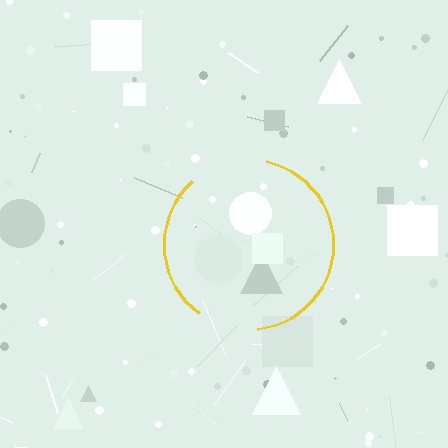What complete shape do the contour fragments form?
The contour fragments form a circle.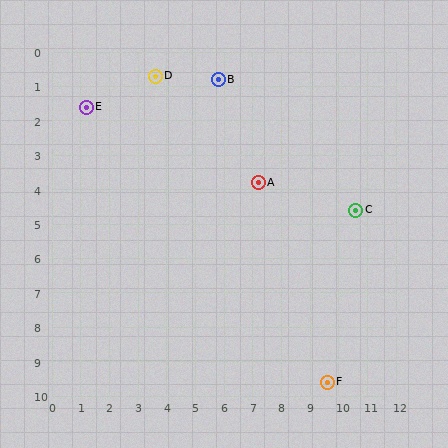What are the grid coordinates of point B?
Point B is at approximately (5.8, 0.8).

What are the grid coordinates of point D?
Point D is at approximately (3.6, 0.7).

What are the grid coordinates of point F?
Point F is at approximately (9.6, 9.6).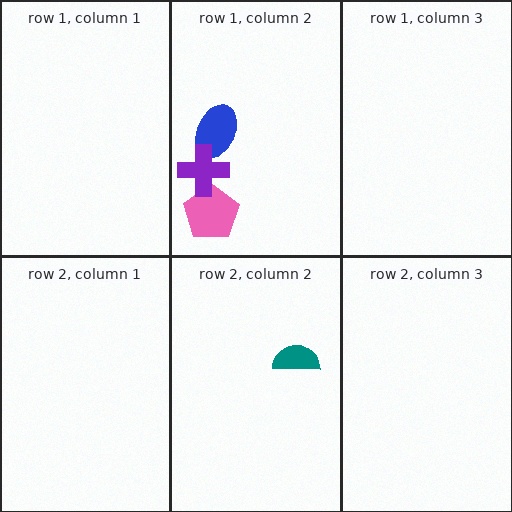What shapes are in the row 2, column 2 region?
The teal semicircle.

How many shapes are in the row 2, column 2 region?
1.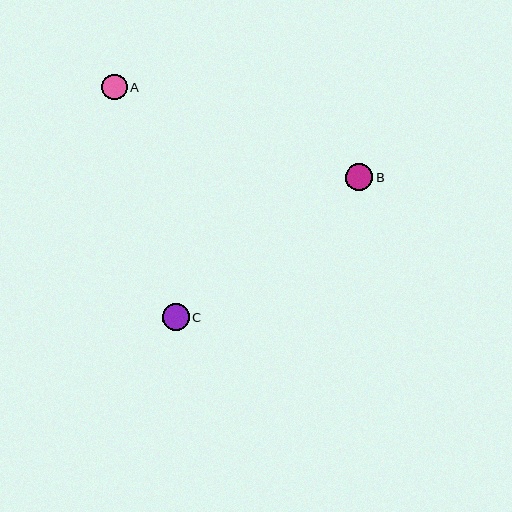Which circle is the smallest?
Circle A is the smallest with a size of approximately 26 pixels.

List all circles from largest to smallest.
From largest to smallest: C, B, A.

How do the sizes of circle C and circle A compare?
Circle C and circle A are approximately the same size.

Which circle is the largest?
Circle C is the largest with a size of approximately 27 pixels.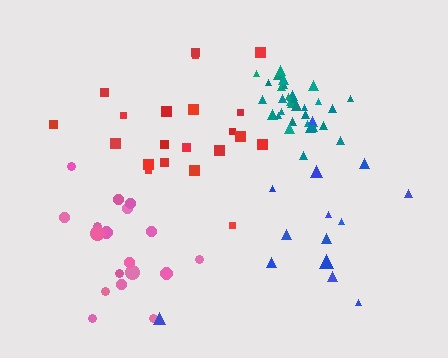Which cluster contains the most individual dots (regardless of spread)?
Teal (33).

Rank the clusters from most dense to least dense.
teal, red, pink, blue.